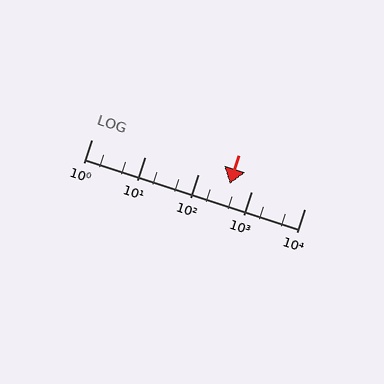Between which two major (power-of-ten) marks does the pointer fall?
The pointer is between 100 and 1000.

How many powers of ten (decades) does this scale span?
The scale spans 4 decades, from 1 to 10000.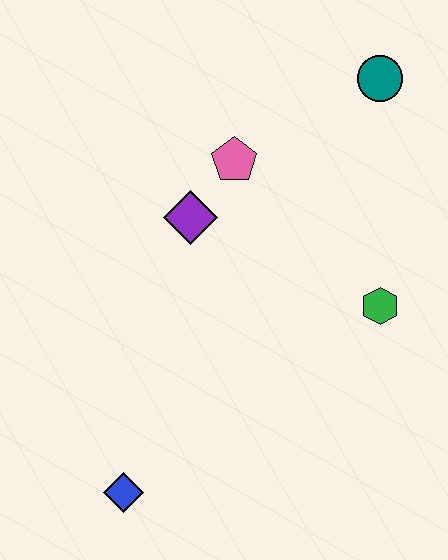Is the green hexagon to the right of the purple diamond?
Yes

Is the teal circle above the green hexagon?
Yes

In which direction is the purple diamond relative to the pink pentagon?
The purple diamond is below the pink pentagon.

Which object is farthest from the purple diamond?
The blue diamond is farthest from the purple diamond.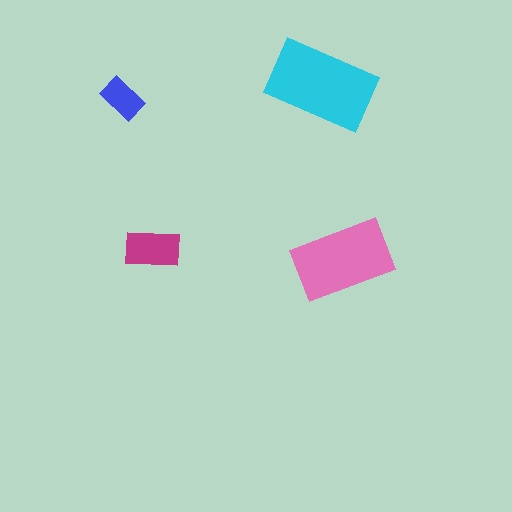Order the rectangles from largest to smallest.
the cyan one, the pink one, the magenta one, the blue one.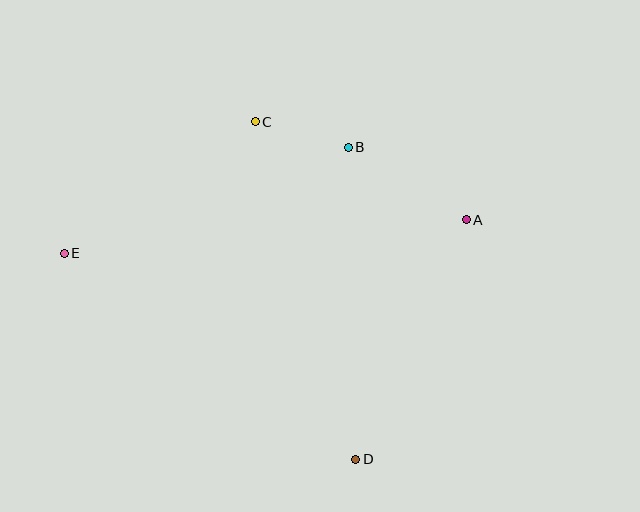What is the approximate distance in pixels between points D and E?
The distance between D and E is approximately 357 pixels.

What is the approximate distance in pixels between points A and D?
The distance between A and D is approximately 264 pixels.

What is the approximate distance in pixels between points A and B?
The distance between A and B is approximately 138 pixels.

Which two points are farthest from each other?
Points A and E are farthest from each other.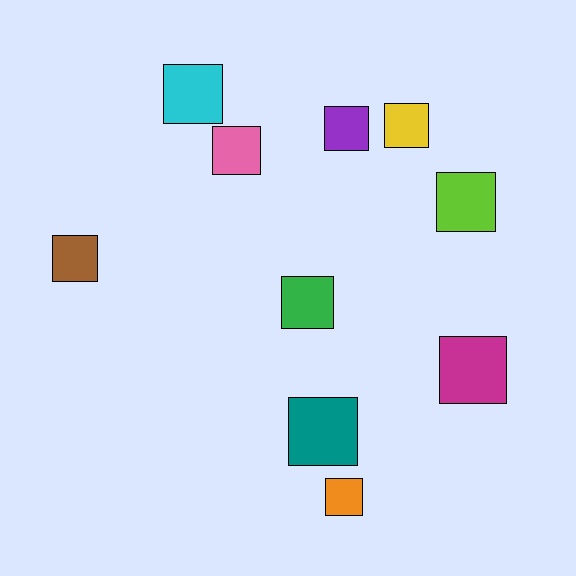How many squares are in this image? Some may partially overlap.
There are 10 squares.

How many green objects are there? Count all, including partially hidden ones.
There is 1 green object.